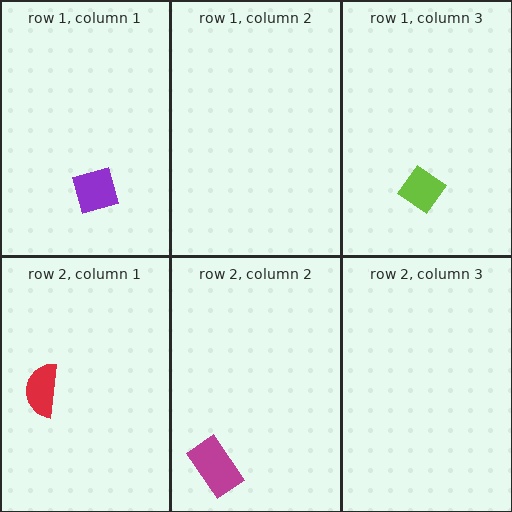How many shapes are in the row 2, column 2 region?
1.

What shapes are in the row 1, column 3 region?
The lime diamond.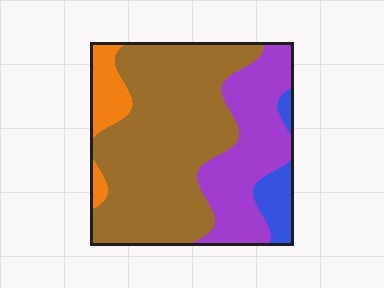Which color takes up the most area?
Brown, at roughly 55%.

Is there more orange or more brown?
Brown.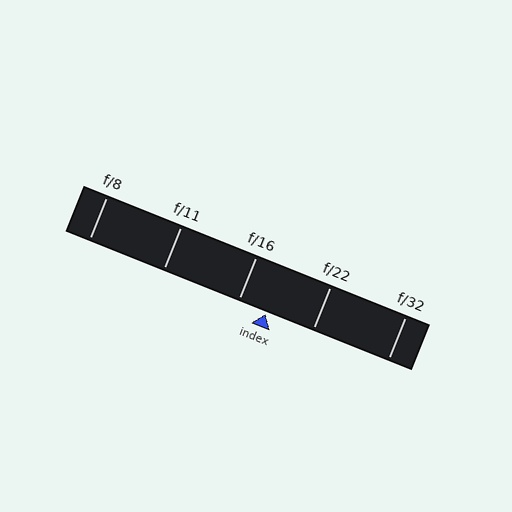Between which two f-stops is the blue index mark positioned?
The index mark is between f/16 and f/22.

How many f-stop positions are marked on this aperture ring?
There are 5 f-stop positions marked.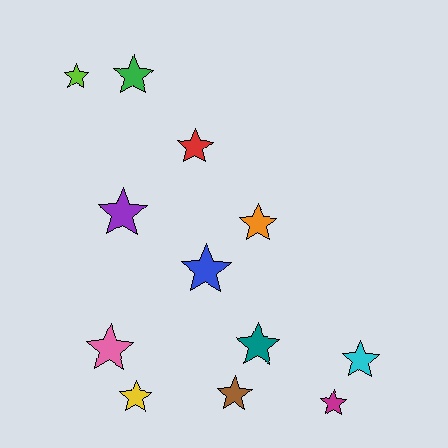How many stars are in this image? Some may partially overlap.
There are 12 stars.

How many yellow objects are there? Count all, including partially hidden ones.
There is 1 yellow object.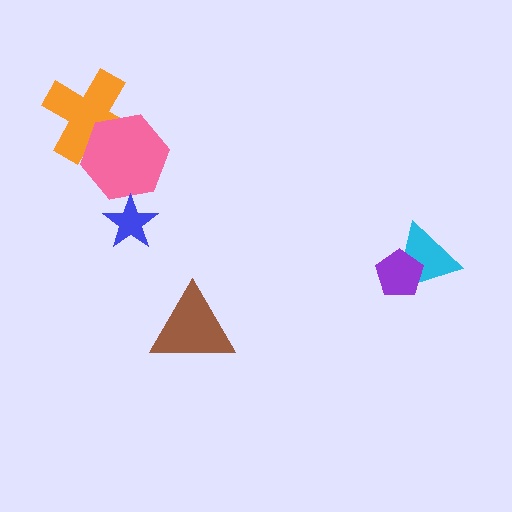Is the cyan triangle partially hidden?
Yes, it is partially covered by another shape.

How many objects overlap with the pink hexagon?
2 objects overlap with the pink hexagon.